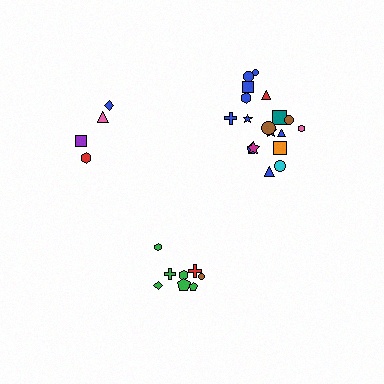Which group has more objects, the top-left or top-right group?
The top-right group.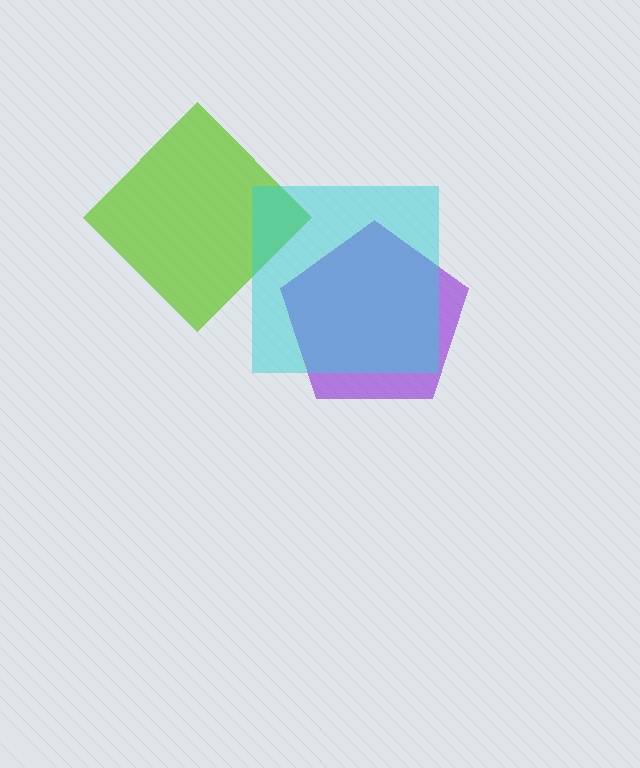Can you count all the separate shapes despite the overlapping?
Yes, there are 3 separate shapes.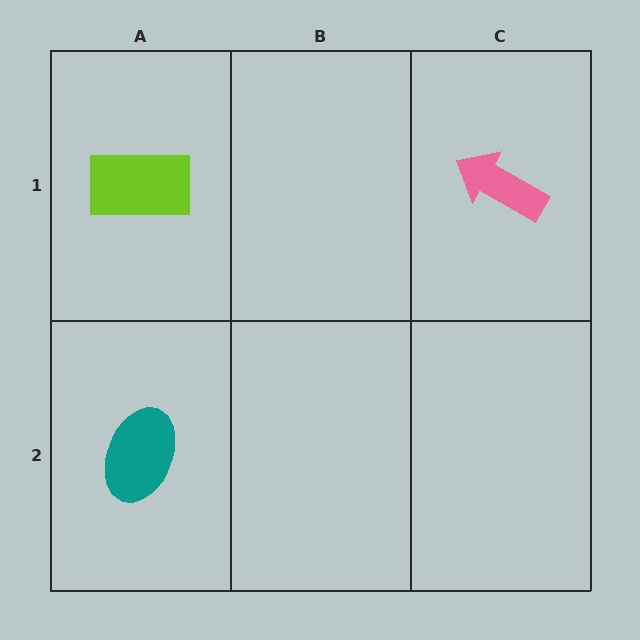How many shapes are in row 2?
1 shape.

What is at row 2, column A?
A teal ellipse.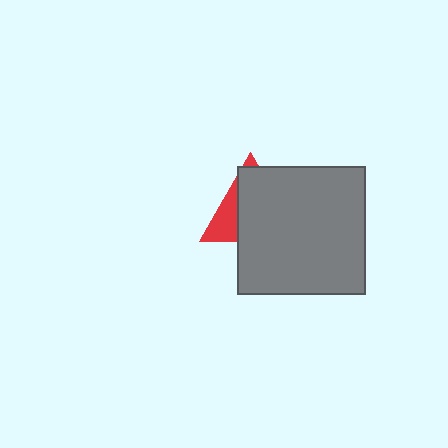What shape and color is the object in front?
The object in front is a gray square.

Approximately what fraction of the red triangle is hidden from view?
Roughly 70% of the red triangle is hidden behind the gray square.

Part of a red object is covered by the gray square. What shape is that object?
It is a triangle.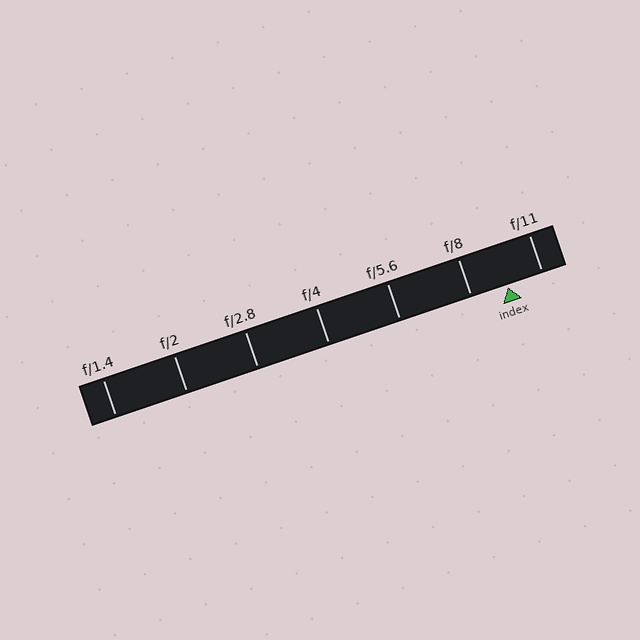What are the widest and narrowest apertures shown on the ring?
The widest aperture shown is f/1.4 and the narrowest is f/11.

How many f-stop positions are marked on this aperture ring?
There are 7 f-stop positions marked.